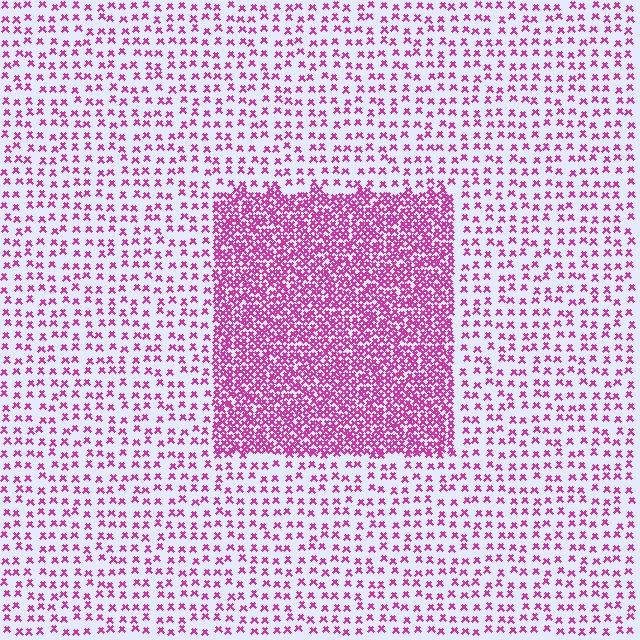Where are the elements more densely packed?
The elements are more densely packed inside the rectangle boundary.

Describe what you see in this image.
The image contains small magenta elements arranged at two different densities. A rectangle-shaped region is visible where the elements are more densely packed than the surrounding area.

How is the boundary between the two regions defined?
The boundary is defined by a change in element density (approximately 2.9x ratio). All elements are the same color, size, and shape.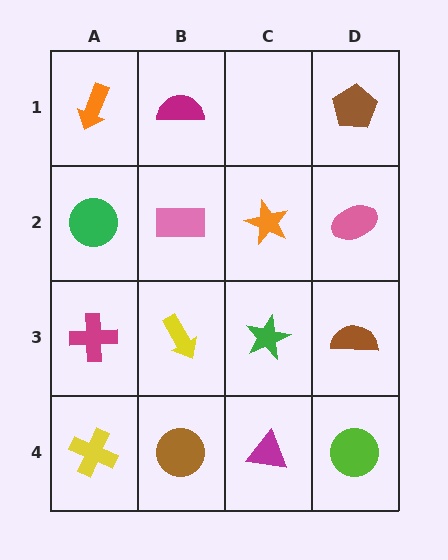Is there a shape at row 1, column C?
No, that cell is empty.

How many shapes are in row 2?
4 shapes.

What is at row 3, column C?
A green star.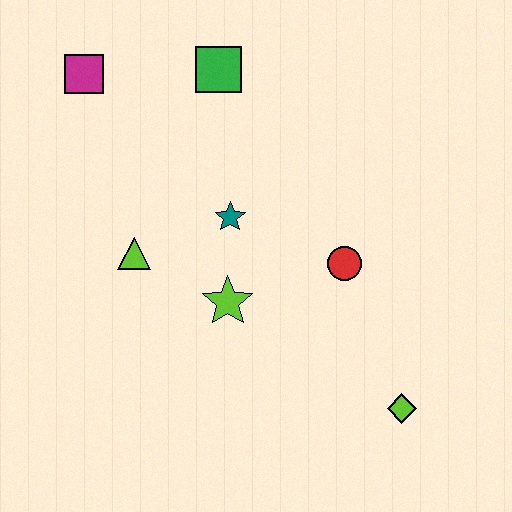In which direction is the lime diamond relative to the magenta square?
The lime diamond is below the magenta square.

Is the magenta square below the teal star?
No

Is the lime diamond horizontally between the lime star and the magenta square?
No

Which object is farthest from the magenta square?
The lime diamond is farthest from the magenta square.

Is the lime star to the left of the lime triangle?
No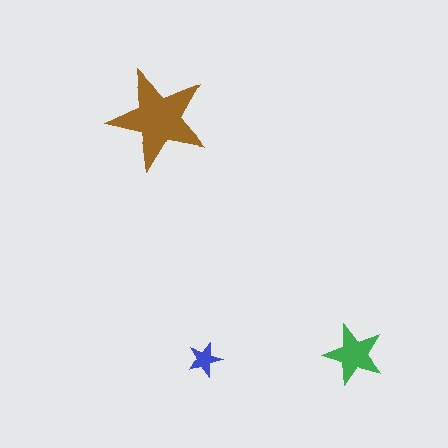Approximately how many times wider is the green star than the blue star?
About 2 times wider.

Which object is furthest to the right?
The green star is rightmost.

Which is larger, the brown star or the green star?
The brown one.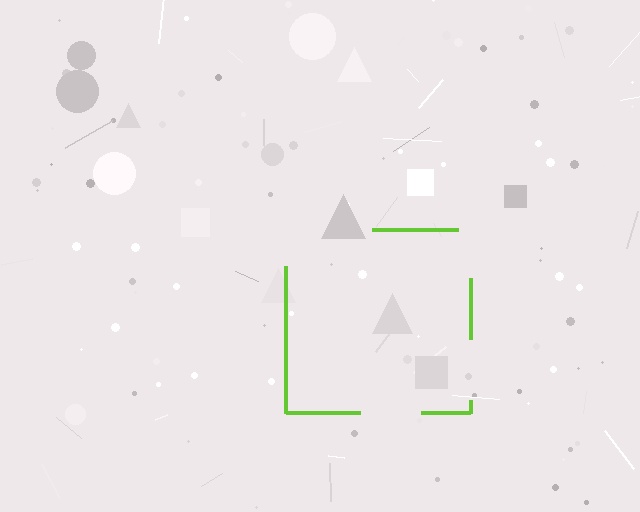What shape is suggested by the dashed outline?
The dashed outline suggests a square.